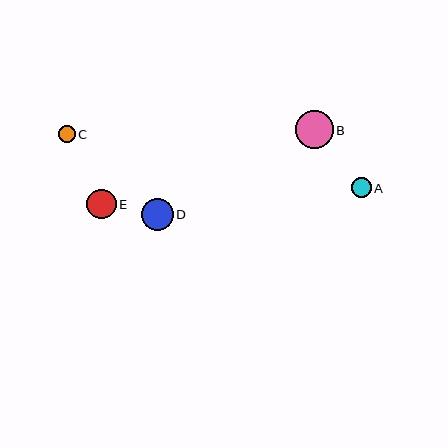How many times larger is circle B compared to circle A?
Circle B is approximately 2.0 times the size of circle A.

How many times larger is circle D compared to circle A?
Circle D is approximately 1.6 times the size of circle A.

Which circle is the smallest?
Circle C is the smallest with a size of approximately 17 pixels.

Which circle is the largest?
Circle B is the largest with a size of approximately 38 pixels.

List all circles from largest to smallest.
From largest to smallest: B, D, E, A, C.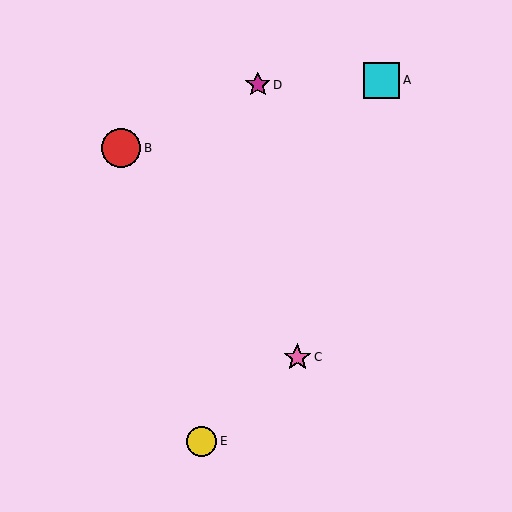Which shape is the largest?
The red circle (labeled B) is the largest.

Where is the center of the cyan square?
The center of the cyan square is at (382, 80).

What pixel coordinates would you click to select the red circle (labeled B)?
Click at (121, 148) to select the red circle B.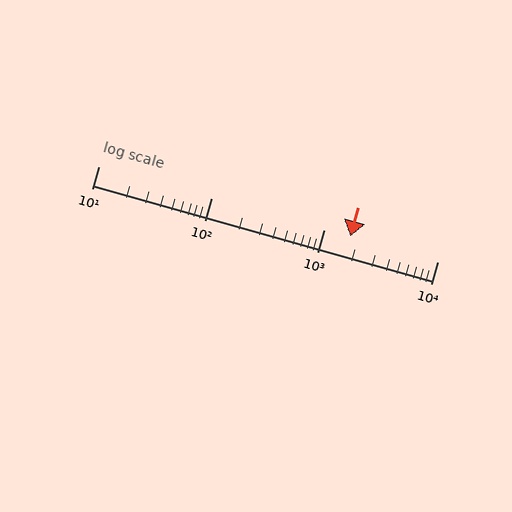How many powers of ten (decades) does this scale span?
The scale spans 3 decades, from 10 to 10000.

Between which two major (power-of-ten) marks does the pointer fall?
The pointer is between 1000 and 10000.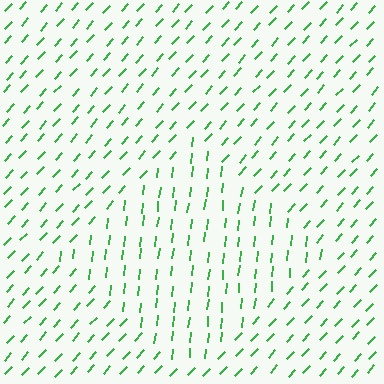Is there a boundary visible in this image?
Yes, there is a texture boundary formed by a change in line orientation.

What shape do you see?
I see a diamond.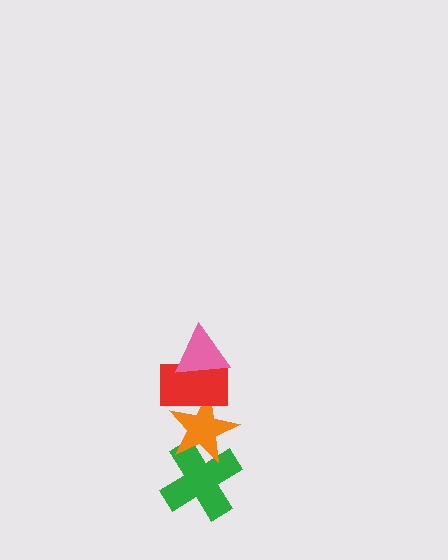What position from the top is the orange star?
The orange star is 3rd from the top.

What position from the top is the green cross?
The green cross is 4th from the top.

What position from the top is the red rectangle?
The red rectangle is 2nd from the top.